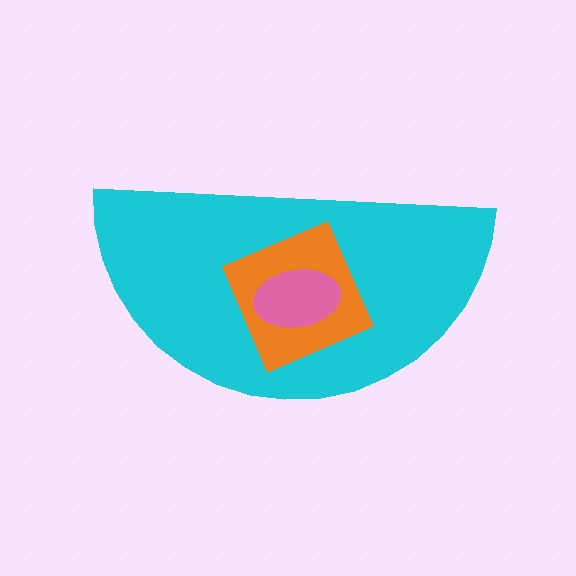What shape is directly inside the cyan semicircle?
The orange square.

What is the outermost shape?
The cyan semicircle.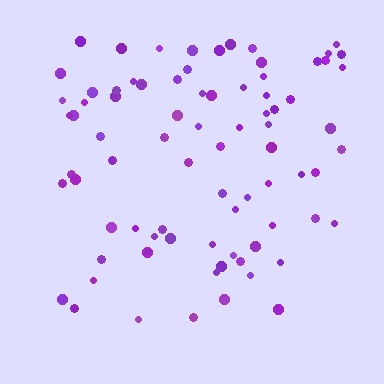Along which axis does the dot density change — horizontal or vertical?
Vertical.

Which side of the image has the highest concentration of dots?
The top.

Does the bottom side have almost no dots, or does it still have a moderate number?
Still a moderate number, just noticeably fewer than the top.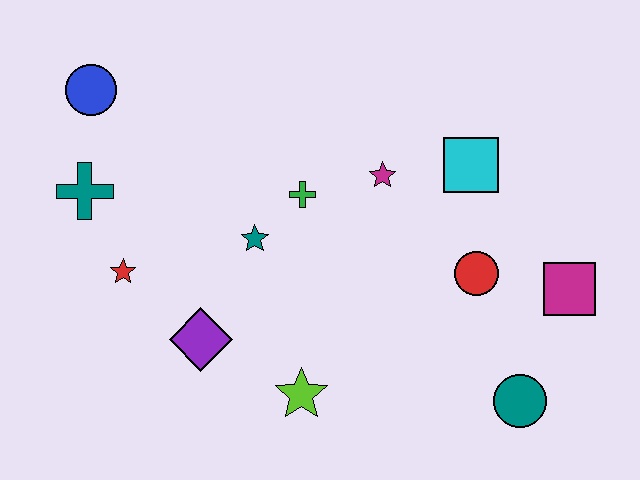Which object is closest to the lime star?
The purple diamond is closest to the lime star.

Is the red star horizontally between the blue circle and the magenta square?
Yes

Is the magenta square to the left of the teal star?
No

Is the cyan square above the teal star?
Yes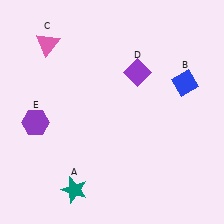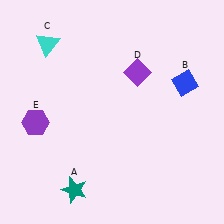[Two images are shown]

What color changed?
The triangle (C) changed from pink in Image 1 to cyan in Image 2.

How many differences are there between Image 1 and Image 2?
There is 1 difference between the two images.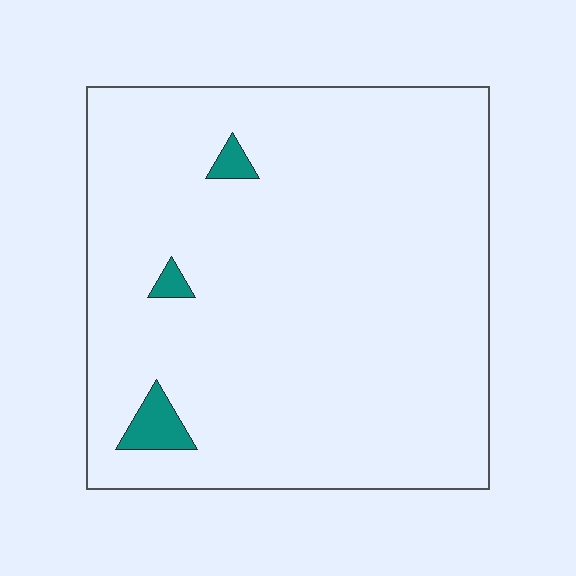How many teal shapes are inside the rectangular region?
3.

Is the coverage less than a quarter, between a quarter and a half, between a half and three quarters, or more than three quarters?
Less than a quarter.